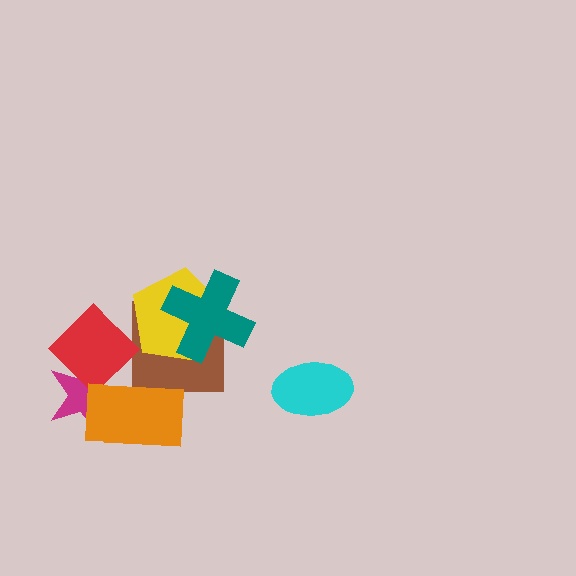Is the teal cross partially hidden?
No, no other shape covers it.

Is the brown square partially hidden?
Yes, it is partially covered by another shape.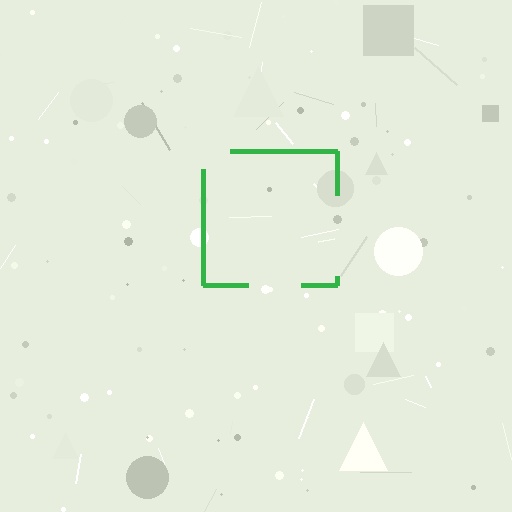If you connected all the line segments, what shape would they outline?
They would outline a square.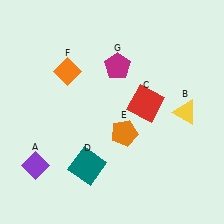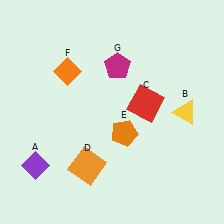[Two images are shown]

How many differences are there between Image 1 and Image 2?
There is 1 difference between the two images.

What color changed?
The square (D) changed from teal in Image 1 to orange in Image 2.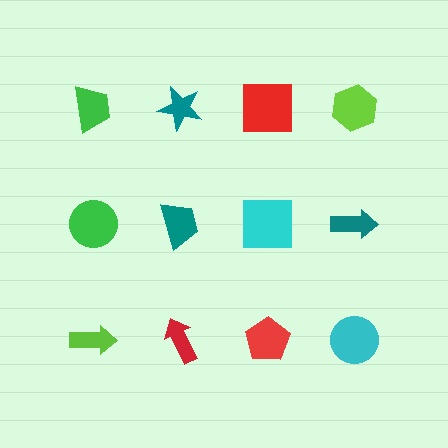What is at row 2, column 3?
A cyan square.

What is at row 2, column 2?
A teal trapezoid.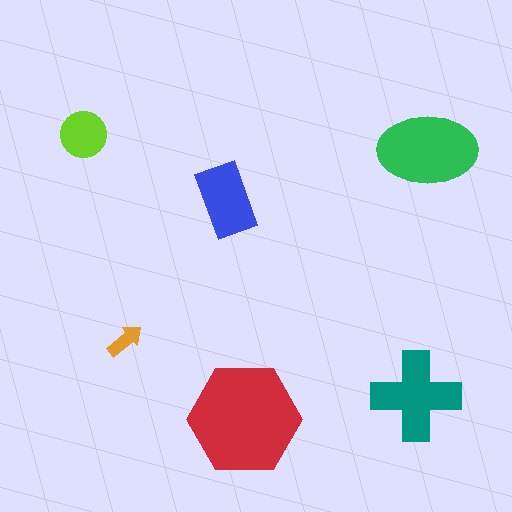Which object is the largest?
The red hexagon.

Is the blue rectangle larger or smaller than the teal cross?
Smaller.